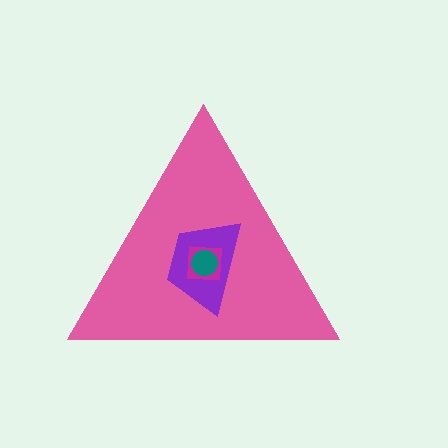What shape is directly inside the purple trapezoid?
The magenta square.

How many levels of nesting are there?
4.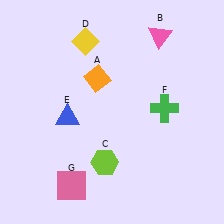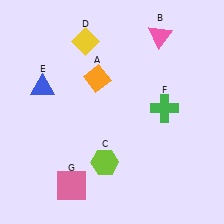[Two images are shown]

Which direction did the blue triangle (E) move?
The blue triangle (E) moved up.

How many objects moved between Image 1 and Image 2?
1 object moved between the two images.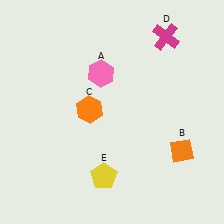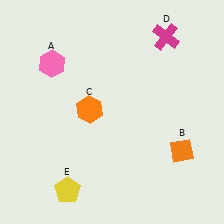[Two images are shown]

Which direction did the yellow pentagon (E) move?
The yellow pentagon (E) moved left.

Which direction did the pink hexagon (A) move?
The pink hexagon (A) moved left.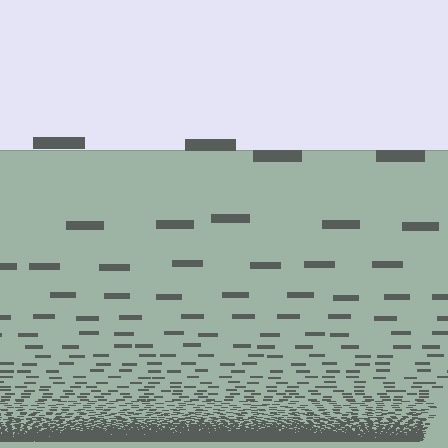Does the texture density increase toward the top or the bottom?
Density increases toward the bottom.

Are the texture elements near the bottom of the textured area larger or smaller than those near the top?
Smaller. The gradient is inverted — elements near the bottom are smaller and denser.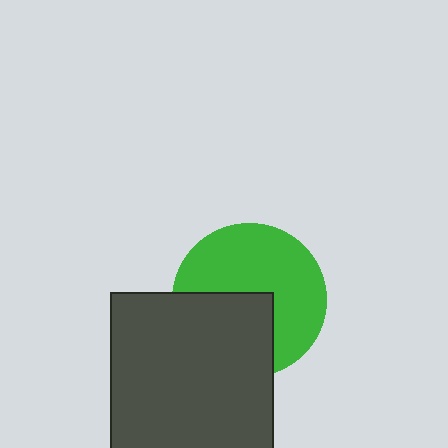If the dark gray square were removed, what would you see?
You would see the complete green circle.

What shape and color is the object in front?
The object in front is a dark gray square.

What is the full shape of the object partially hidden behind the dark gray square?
The partially hidden object is a green circle.